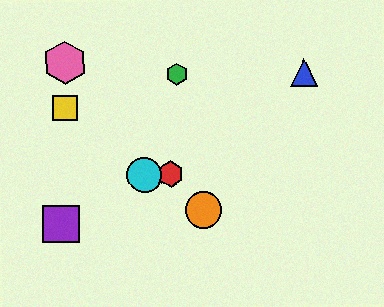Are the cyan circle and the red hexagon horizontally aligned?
Yes, both are at y≈175.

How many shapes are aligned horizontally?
2 shapes (the red hexagon, the cyan circle) are aligned horizontally.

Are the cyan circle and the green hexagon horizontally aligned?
No, the cyan circle is at y≈175 and the green hexagon is at y≈74.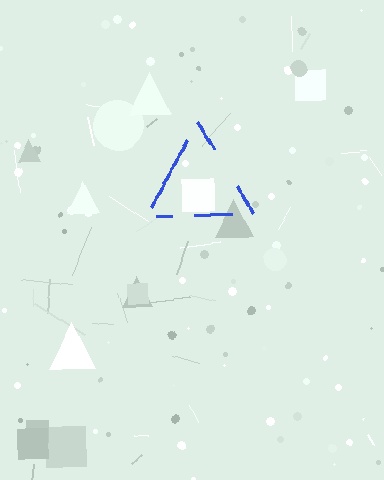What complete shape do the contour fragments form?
The contour fragments form a triangle.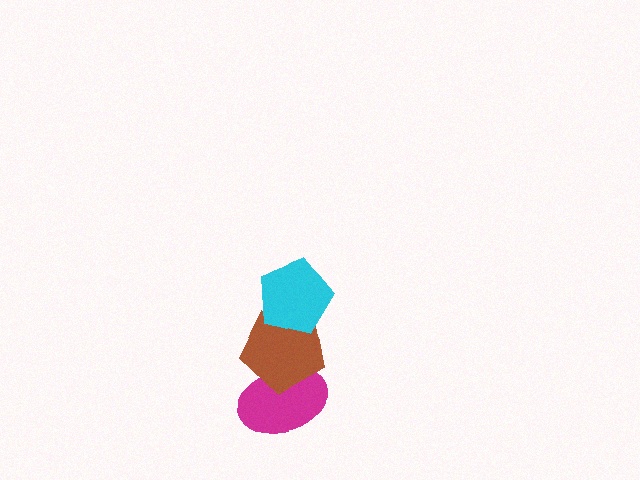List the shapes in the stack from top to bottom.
From top to bottom: the cyan pentagon, the brown pentagon, the magenta ellipse.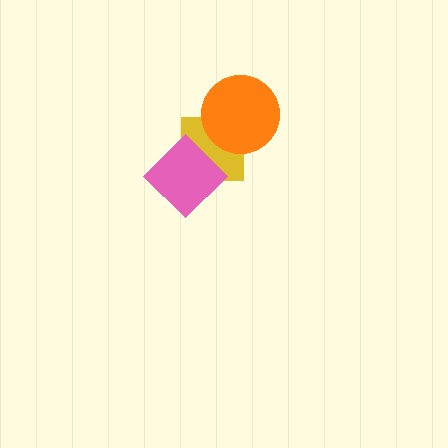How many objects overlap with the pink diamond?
1 object overlaps with the pink diamond.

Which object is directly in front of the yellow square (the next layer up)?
The pink diamond is directly in front of the yellow square.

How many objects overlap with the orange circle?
1 object overlaps with the orange circle.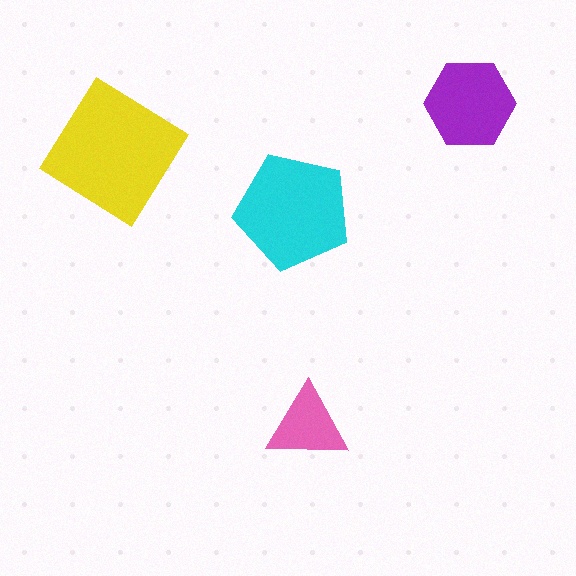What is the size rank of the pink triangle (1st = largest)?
4th.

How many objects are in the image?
There are 4 objects in the image.